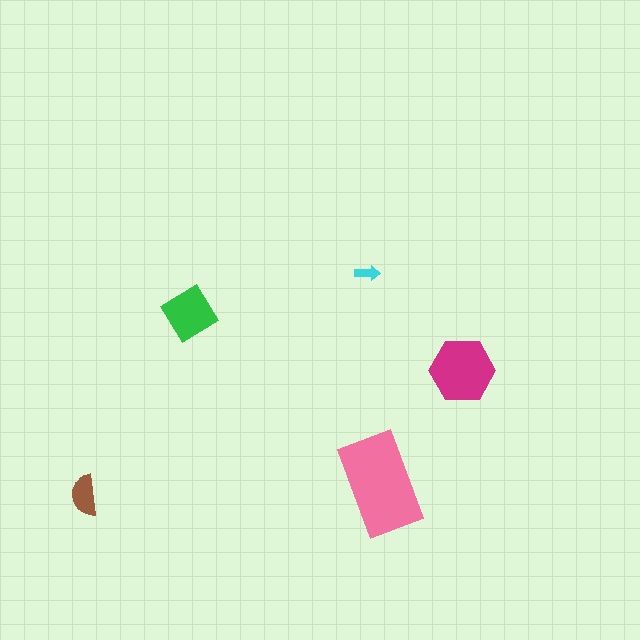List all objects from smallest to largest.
The cyan arrow, the brown semicircle, the green diamond, the magenta hexagon, the pink rectangle.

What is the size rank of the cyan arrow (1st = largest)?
5th.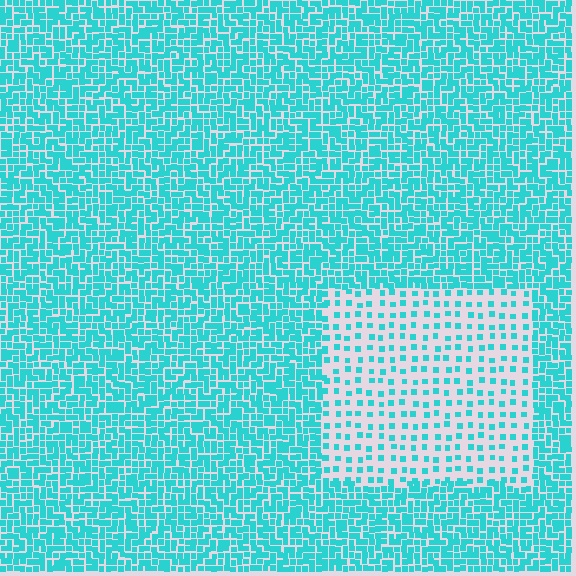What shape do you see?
I see a rectangle.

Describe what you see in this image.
The image contains small cyan elements arranged at two different densities. A rectangle-shaped region is visible where the elements are less densely packed than the surrounding area.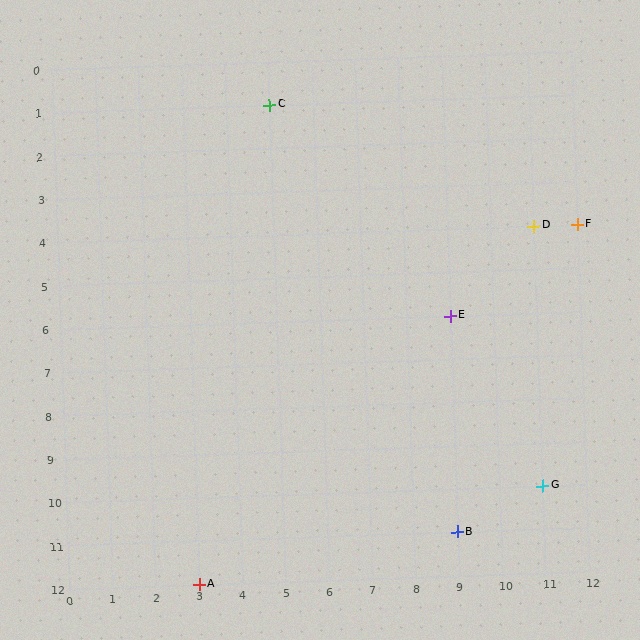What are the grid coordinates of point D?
Point D is at grid coordinates (11, 4).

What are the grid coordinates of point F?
Point F is at grid coordinates (12, 4).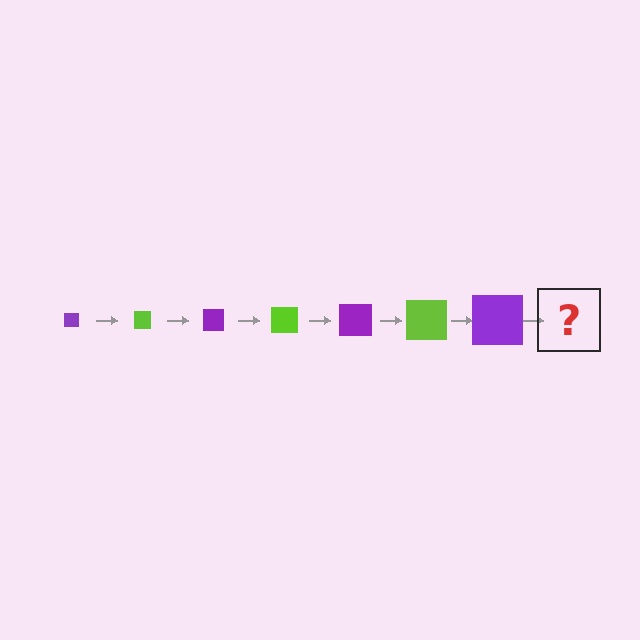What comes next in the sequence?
The next element should be a lime square, larger than the previous one.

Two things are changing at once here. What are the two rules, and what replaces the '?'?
The two rules are that the square grows larger each step and the color cycles through purple and lime. The '?' should be a lime square, larger than the previous one.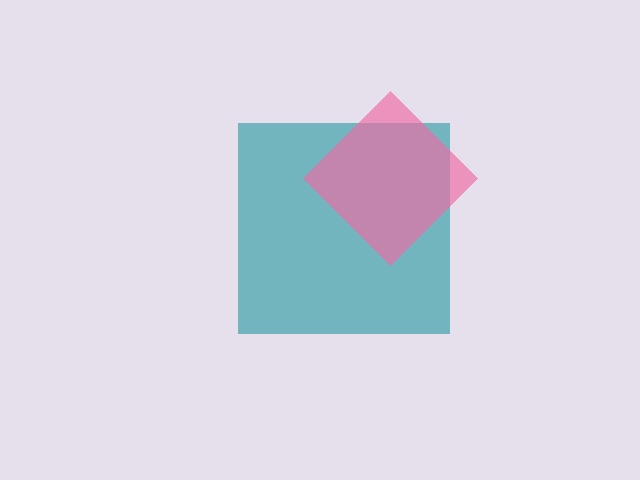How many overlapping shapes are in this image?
There are 2 overlapping shapes in the image.